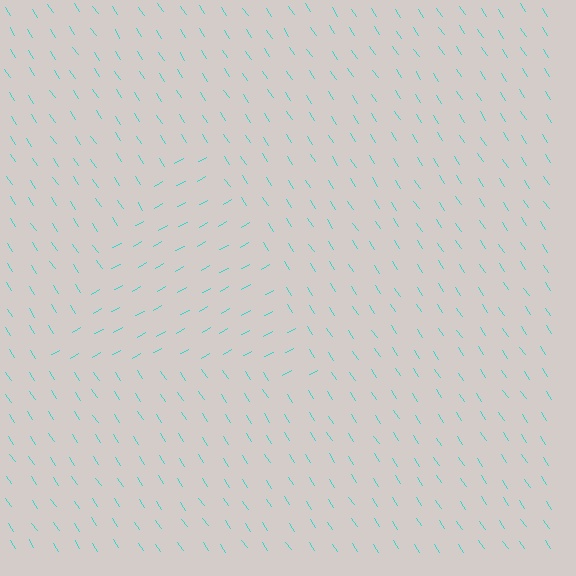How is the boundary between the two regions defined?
The boundary is defined purely by a change in line orientation (approximately 85 degrees difference). All lines are the same color and thickness.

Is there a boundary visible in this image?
Yes, there is a texture boundary formed by a change in line orientation.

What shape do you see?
I see a triangle.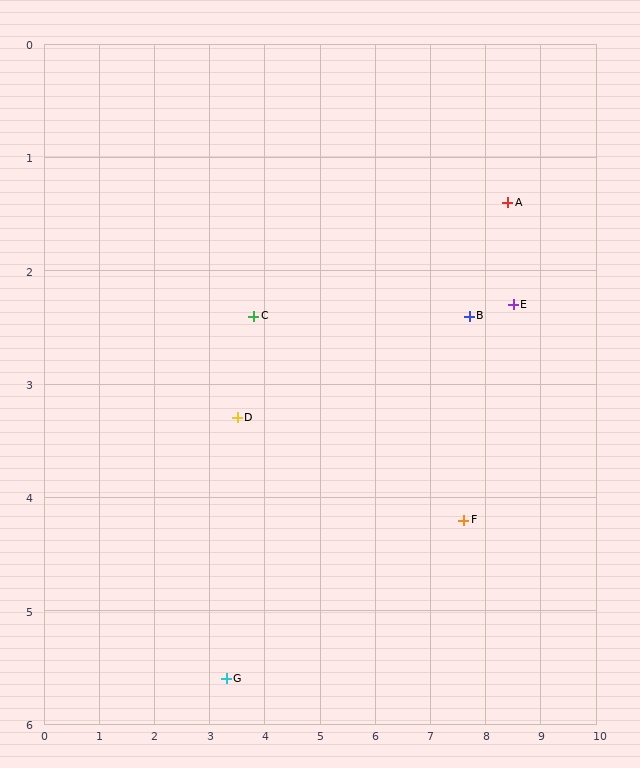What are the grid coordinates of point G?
Point G is at approximately (3.3, 5.6).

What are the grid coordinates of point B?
Point B is at approximately (7.7, 2.4).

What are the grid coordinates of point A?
Point A is at approximately (8.4, 1.4).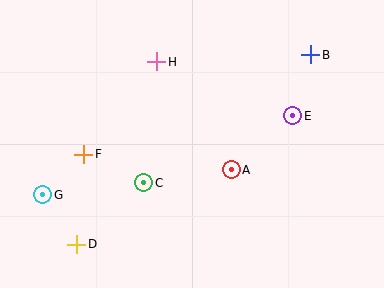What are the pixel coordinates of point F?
Point F is at (84, 154).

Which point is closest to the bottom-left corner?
Point D is closest to the bottom-left corner.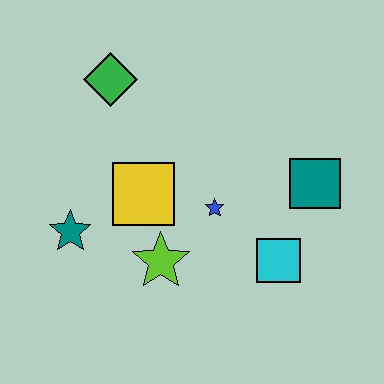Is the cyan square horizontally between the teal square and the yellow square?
Yes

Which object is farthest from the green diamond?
The cyan square is farthest from the green diamond.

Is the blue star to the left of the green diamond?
No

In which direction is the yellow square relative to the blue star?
The yellow square is to the left of the blue star.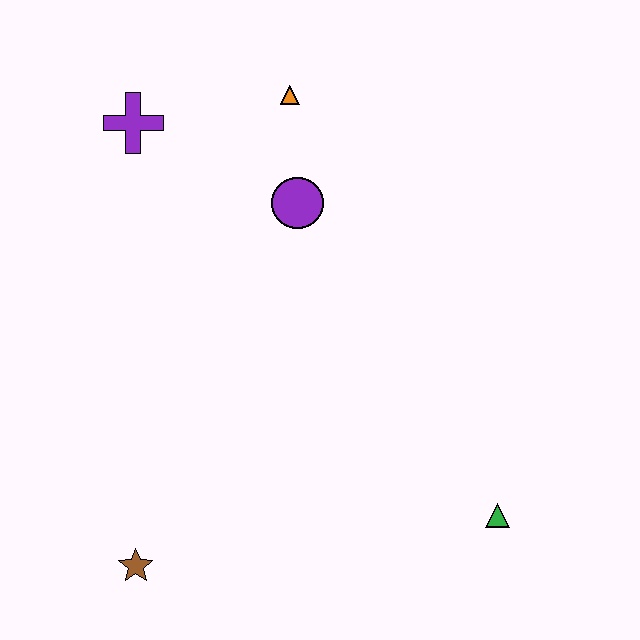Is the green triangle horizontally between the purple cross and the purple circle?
No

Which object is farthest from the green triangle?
The purple cross is farthest from the green triangle.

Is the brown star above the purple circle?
No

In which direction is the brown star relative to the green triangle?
The brown star is to the left of the green triangle.